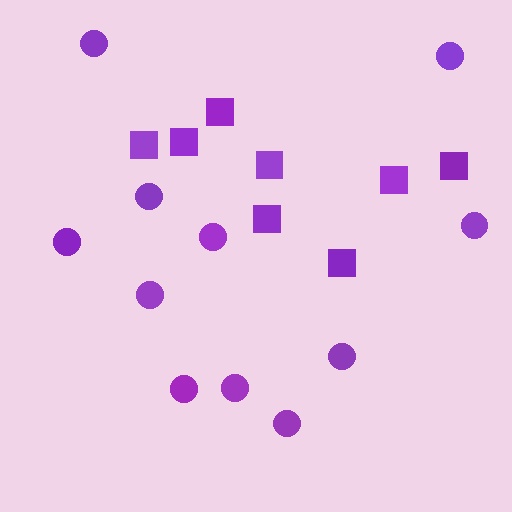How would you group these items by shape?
There are 2 groups: one group of circles (11) and one group of squares (8).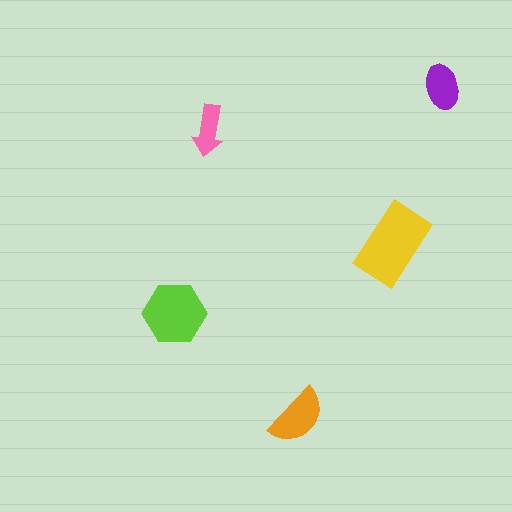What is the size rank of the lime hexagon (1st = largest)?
2nd.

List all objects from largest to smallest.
The yellow rectangle, the lime hexagon, the orange semicircle, the purple ellipse, the pink arrow.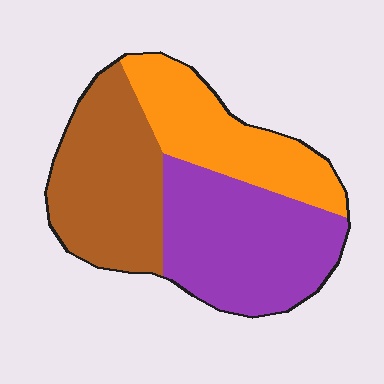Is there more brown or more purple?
Purple.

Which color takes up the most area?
Purple, at roughly 40%.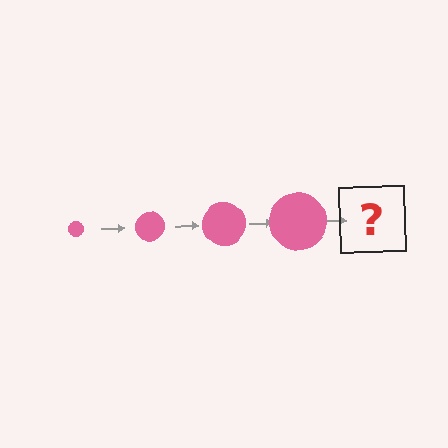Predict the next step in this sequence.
The next step is a pink circle, larger than the previous one.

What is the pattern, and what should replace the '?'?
The pattern is that the circle gets progressively larger each step. The '?' should be a pink circle, larger than the previous one.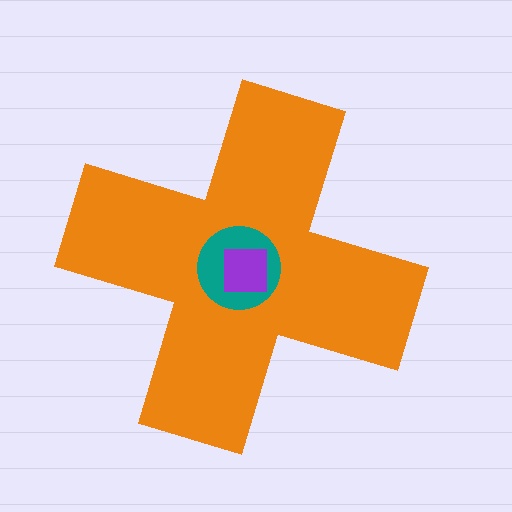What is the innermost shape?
The purple square.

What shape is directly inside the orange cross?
The teal circle.